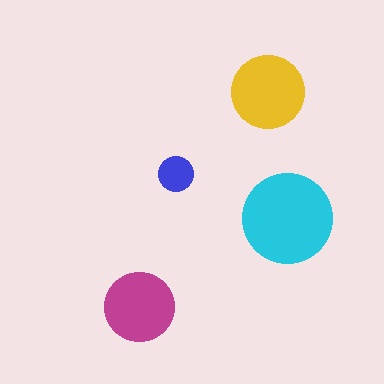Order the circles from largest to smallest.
the cyan one, the yellow one, the magenta one, the blue one.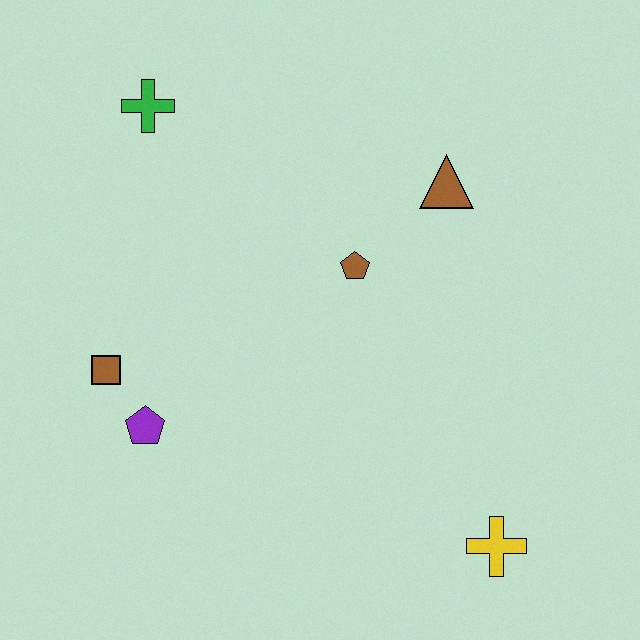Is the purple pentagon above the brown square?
No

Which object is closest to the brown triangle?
The brown pentagon is closest to the brown triangle.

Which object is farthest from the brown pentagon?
The yellow cross is farthest from the brown pentagon.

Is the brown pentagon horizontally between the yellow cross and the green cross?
Yes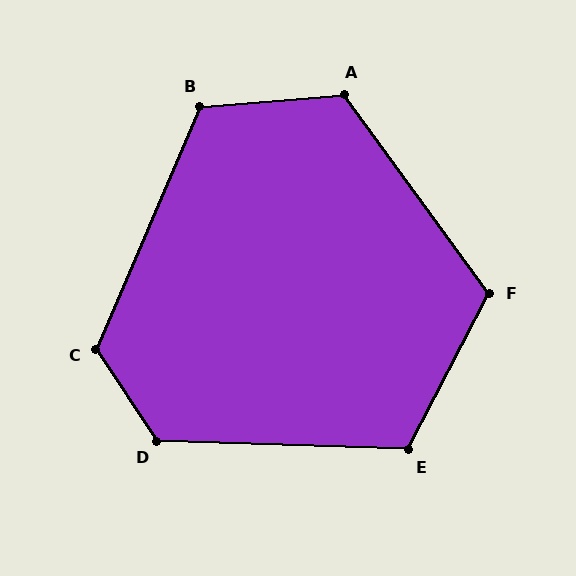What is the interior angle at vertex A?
Approximately 121 degrees (obtuse).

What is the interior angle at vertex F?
Approximately 117 degrees (obtuse).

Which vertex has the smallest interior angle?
E, at approximately 115 degrees.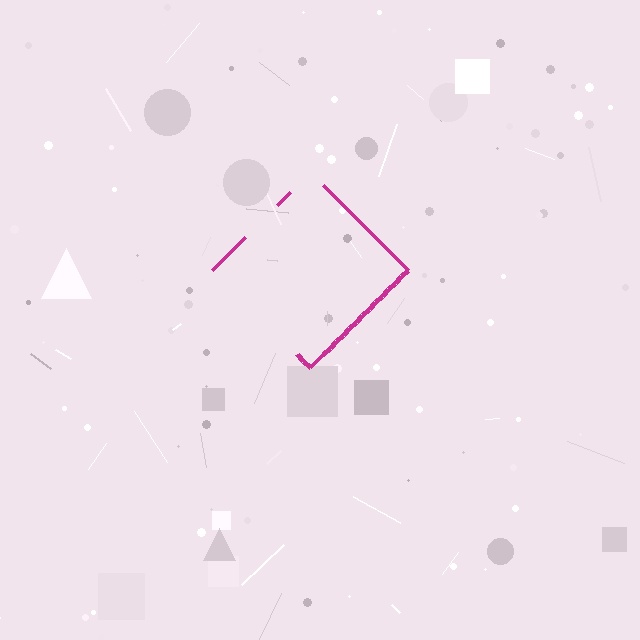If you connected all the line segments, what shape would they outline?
They would outline a diamond.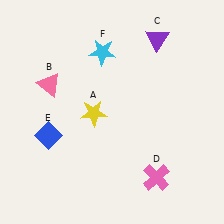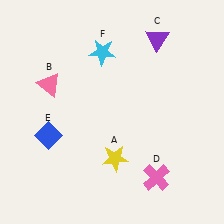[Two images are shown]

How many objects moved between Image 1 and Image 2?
1 object moved between the two images.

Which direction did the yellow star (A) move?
The yellow star (A) moved down.